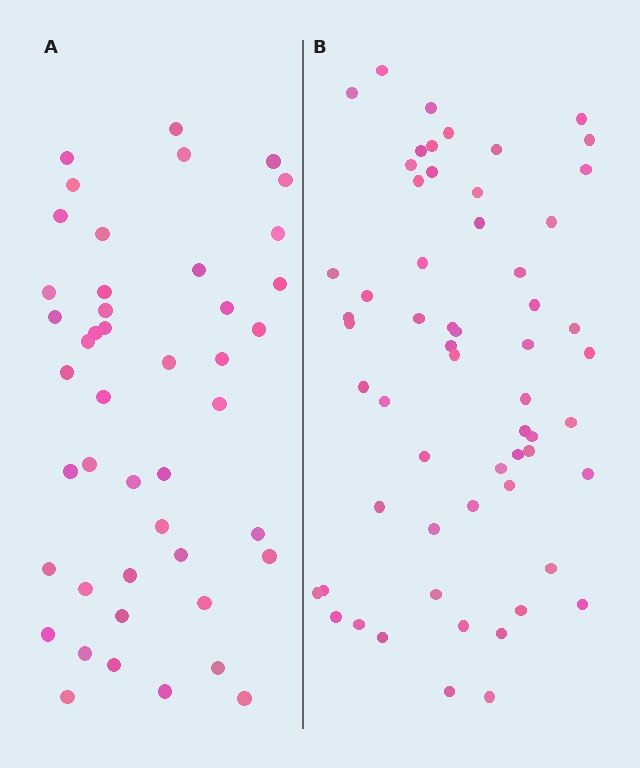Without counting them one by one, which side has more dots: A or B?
Region B (the right region) has more dots.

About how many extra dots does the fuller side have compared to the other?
Region B has approximately 15 more dots than region A.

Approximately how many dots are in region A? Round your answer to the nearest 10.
About 40 dots. (The exact count is 45, which rounds to 40.)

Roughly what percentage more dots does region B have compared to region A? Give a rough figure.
About 30% more.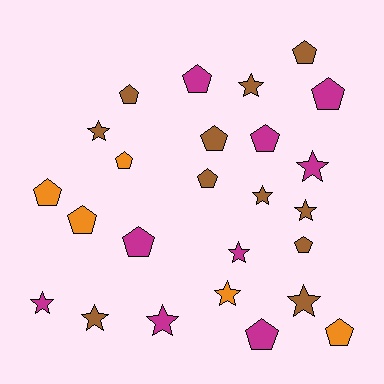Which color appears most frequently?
Brown, with 11 objects.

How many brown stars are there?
There are 6 brown stars.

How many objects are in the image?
There are 25 objects.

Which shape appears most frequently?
Pentagon, with 14 objects.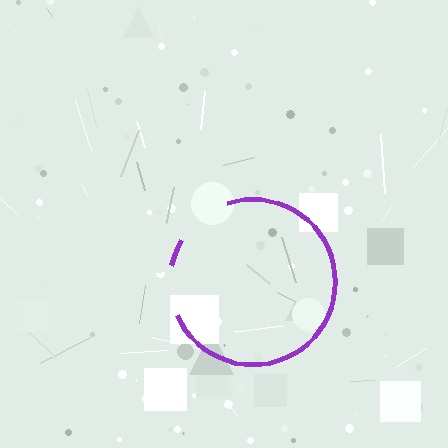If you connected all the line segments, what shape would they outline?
They would outline a circle.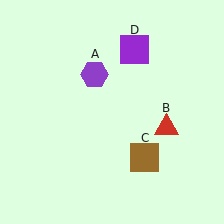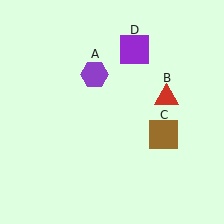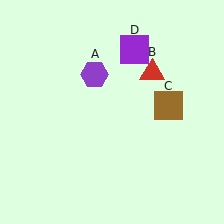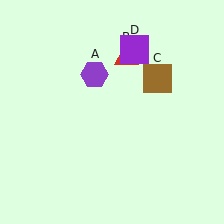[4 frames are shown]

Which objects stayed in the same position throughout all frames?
Purple hexagon (object A) and purple square (object D) remained stationary.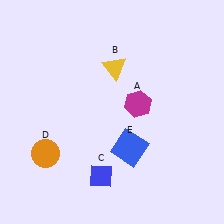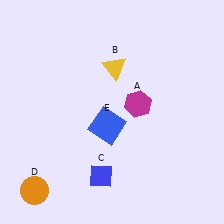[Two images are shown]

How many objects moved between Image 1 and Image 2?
2 objects moved between the two images.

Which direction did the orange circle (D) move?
The orange circle (D) moved down.